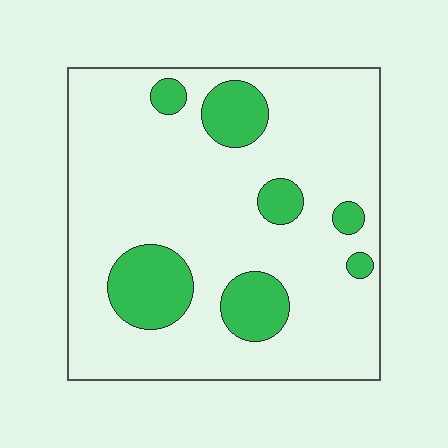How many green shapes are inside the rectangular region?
7.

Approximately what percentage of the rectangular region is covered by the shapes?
Approximately 20%.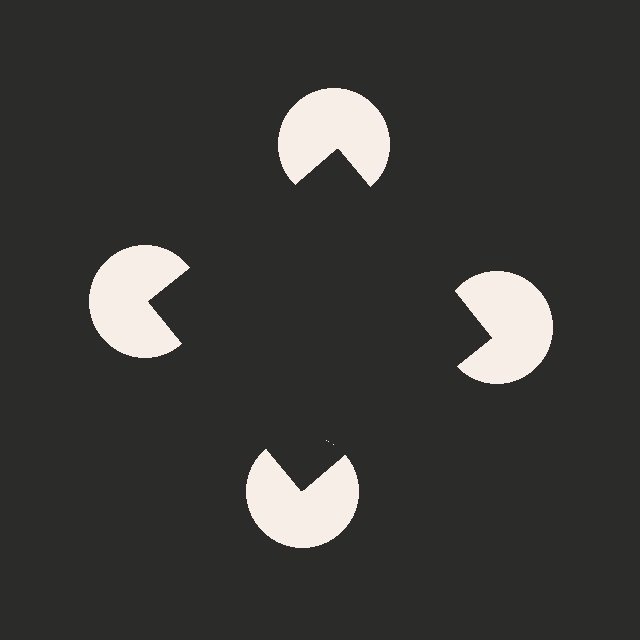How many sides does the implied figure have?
4 sides.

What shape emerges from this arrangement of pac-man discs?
An illusory square — its edges are inferred from the aligned wedge cuts in the pac-man discs, not physically drawn.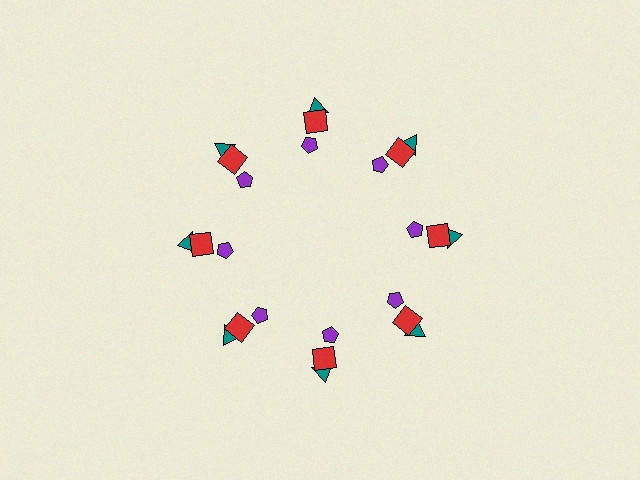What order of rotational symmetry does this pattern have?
This pattern has 8-fold rotational symmetry.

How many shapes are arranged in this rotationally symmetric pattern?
There are 24 shapes, arranged in 8 groups of 3.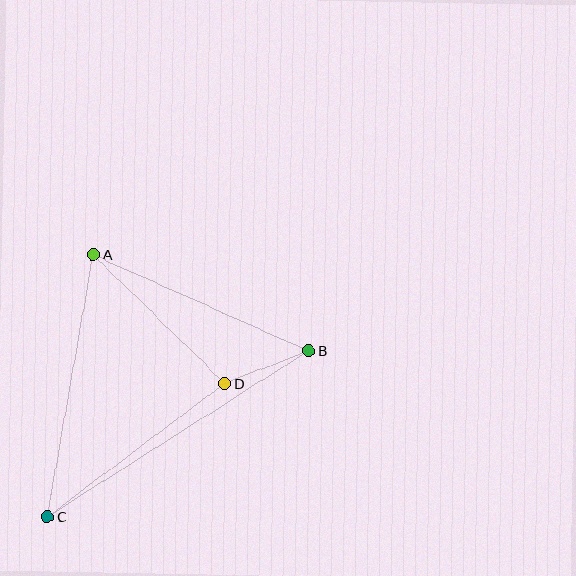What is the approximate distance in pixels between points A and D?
The distance between A and D is approximately 184 pixels.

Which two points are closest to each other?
Points B and D are closest to each other.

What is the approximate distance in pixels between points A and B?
The distance between A and B is approximately 236 pixels.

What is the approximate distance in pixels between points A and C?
The distance between A and C is approximately 266 pixels.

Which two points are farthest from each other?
Points B and C are farthest from each other.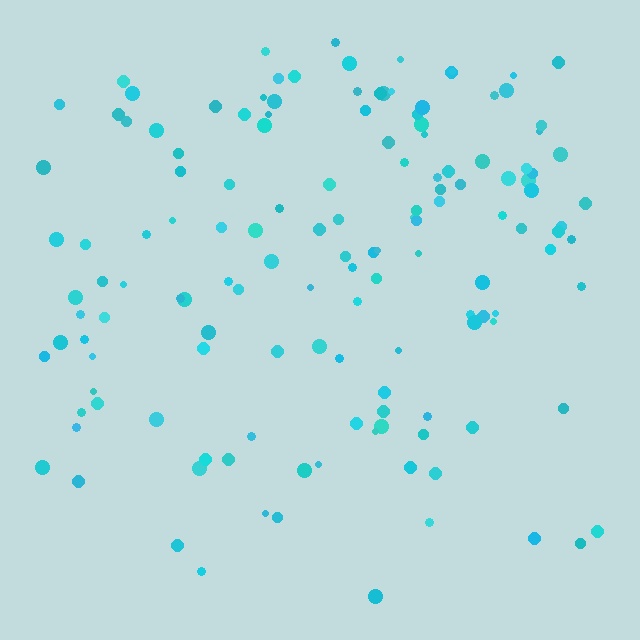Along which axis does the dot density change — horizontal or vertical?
Vertical.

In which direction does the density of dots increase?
From bottom to top, with the top side densest.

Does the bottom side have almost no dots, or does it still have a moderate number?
Still a moderate number, just noticeably fewer than the top.